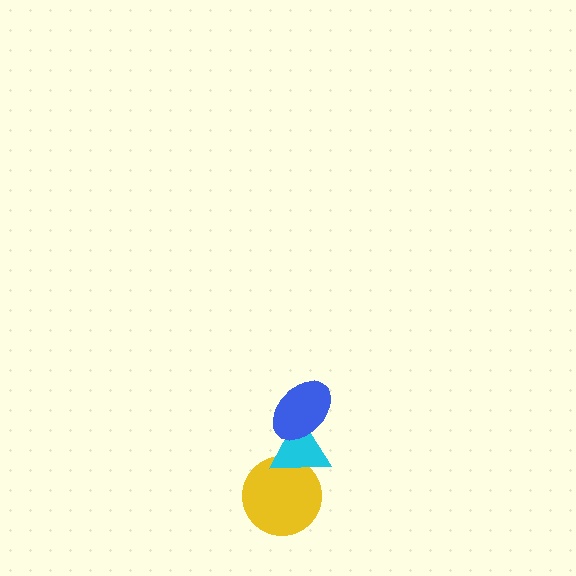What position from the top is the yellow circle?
The yellow circle is 3rd from the top.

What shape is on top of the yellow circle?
The cyan triangle is on top of the yellow circle.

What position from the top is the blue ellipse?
The blue ellipse is 1st from the top.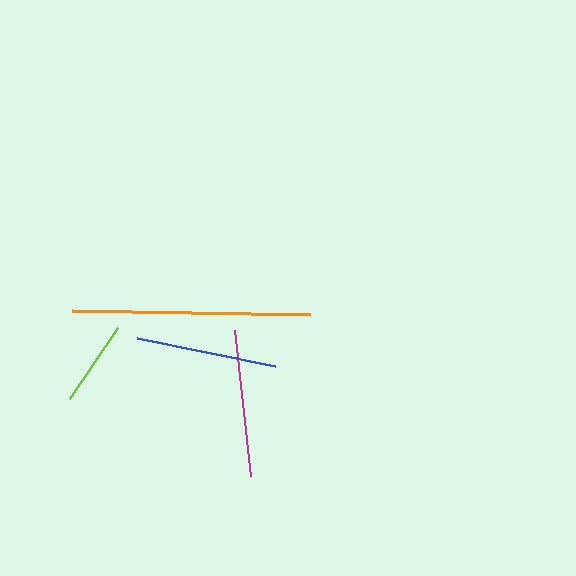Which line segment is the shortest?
The lime line is the shortest at approximately 86 pixels.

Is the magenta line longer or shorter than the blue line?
The magenta line is longer than the blue line.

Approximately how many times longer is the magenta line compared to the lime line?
The magenta line is approximately 1.7 times the length of the lime line.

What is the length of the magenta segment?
The magenta segment is approximately 146 pixels long.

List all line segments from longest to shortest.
From longest to shortest: orange, magenta, blue, lime.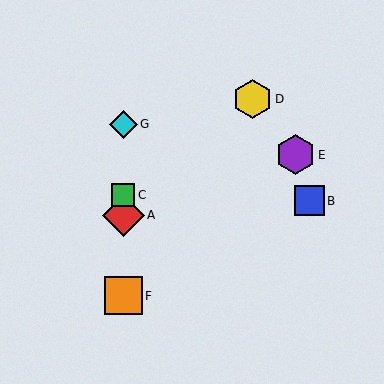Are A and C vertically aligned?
Yes, both are at x≈123.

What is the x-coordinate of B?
Object B is at x≈309.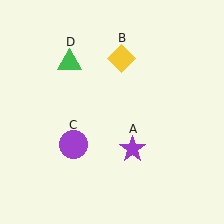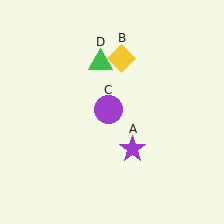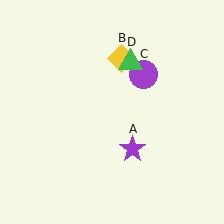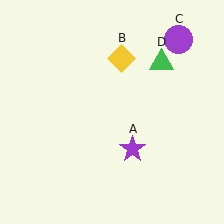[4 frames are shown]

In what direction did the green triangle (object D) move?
The green triangle (object D) moved right.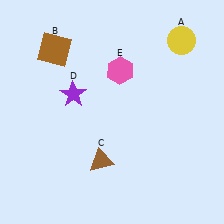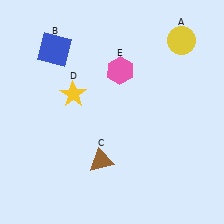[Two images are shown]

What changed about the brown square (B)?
In Image 1, B is brown. In Image 2, it changed to blue.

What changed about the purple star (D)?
In Image 1, D is purple. In Image 2, it changed to yellow.